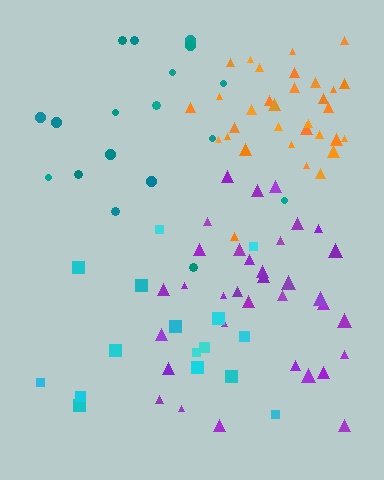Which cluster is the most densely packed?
Orange.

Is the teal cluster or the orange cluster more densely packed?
Orange.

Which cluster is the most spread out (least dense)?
Teal.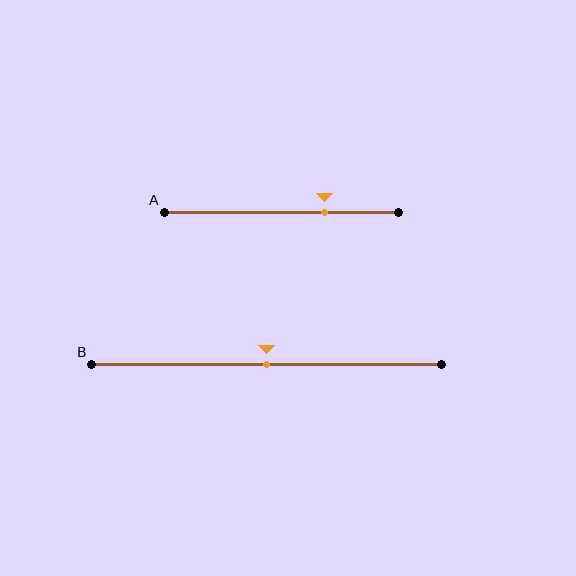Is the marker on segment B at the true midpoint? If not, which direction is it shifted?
Yes, the marker on segment B is at the true midpoint.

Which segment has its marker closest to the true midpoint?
Segment B has its marker closest to the true midpoint.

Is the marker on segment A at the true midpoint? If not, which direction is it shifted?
No, the marker on segment A is shifted to the right by about 19% of the segment length.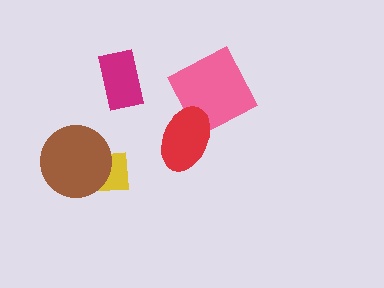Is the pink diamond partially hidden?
Yes, it is partially covered by another shape.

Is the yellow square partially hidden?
Yes, it is partially covered by another shape.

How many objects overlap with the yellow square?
1 object overlaps with the yellow square.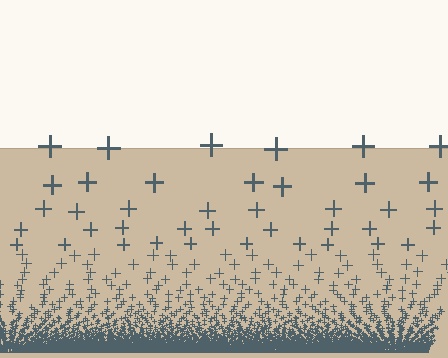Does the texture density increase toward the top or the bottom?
Density increases toward the bottom.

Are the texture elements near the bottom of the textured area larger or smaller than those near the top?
Smaller. The gradient is inverted — elements near the bottom are smaller and denser.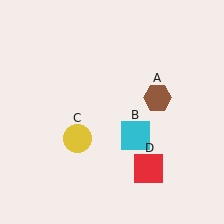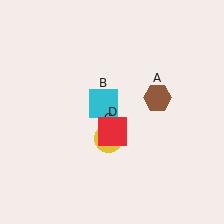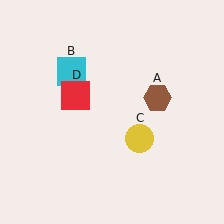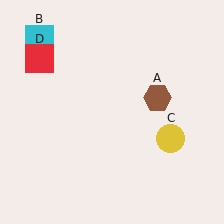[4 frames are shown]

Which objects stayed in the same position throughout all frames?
Brown hexagon (object A) remained stationary.